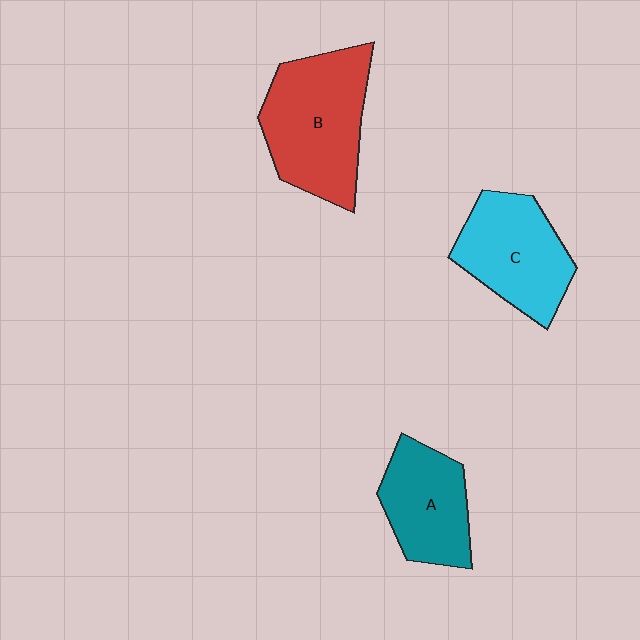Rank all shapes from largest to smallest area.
From largest to smallest: B (red), C (cyan), A (teal).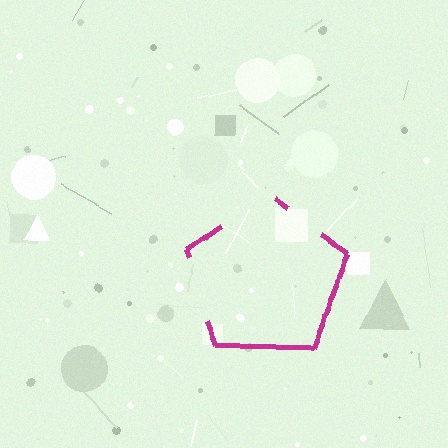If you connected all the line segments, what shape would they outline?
They would outline a pentagon.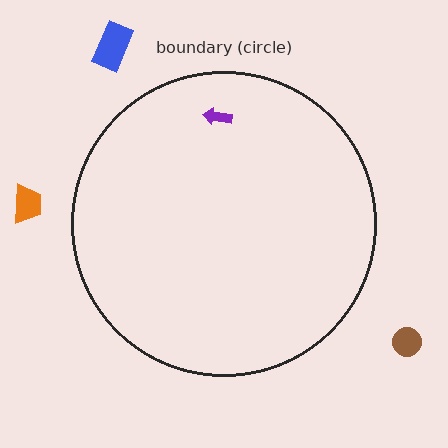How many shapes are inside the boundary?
1 inside, 3 outside.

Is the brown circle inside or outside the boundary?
Outside.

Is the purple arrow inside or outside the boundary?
Inside.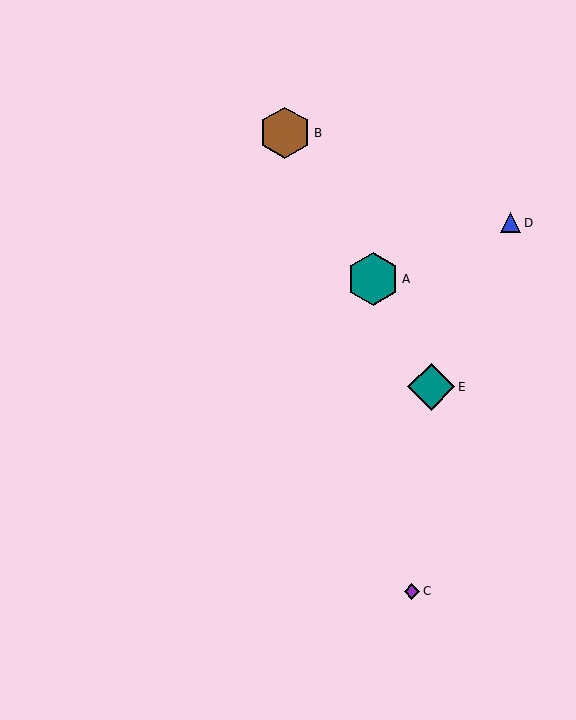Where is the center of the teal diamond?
The center of the teal diamond is at (431, 387).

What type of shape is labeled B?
Shape B is a brown hexagon.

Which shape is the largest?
The teal hexagon (labeled A) is the largest.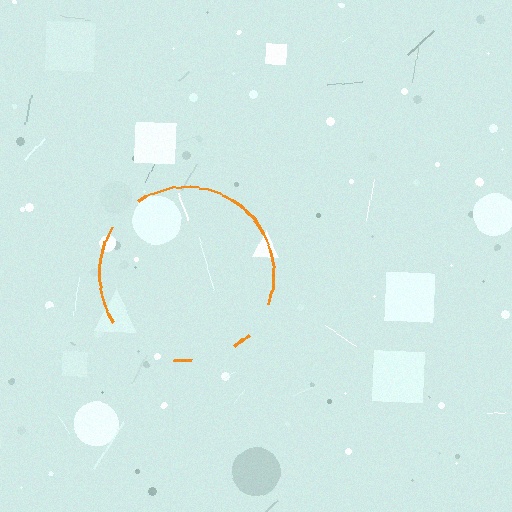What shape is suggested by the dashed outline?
The dashed outline suggests a circle.